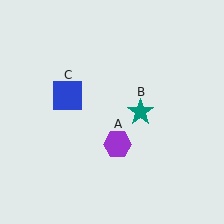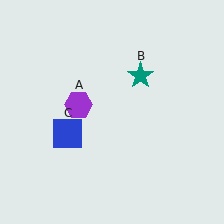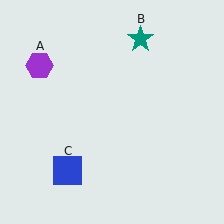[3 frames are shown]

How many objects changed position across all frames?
3 objects changed position: purple hexagon (object A), teal star (object B), blue square (object C).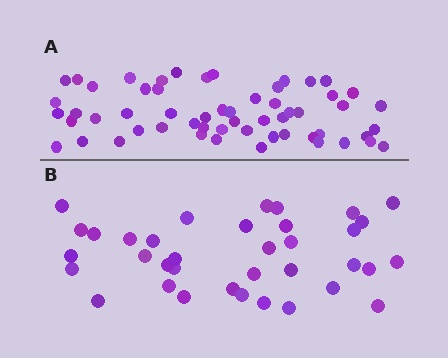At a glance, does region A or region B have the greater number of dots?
Region A (the top region) has more dots.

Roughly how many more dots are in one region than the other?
Region A has approximately 20 more dots than region B.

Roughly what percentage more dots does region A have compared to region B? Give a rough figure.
About 60% more.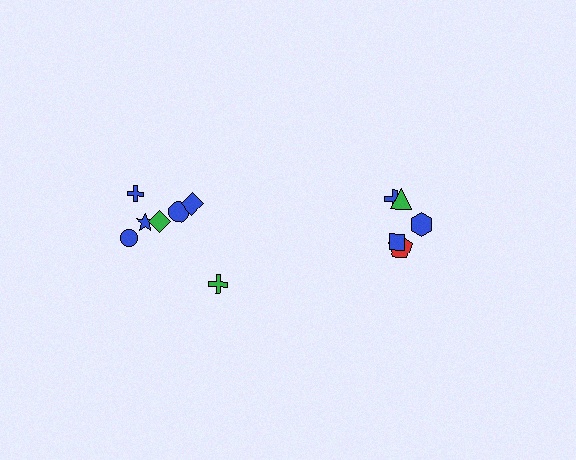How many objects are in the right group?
There are 5 objects.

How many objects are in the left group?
There are 7 objects.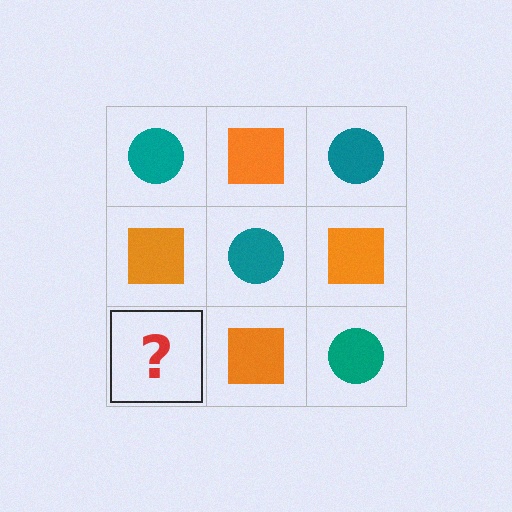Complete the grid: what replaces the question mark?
The question mark should be replaced with a teal circle.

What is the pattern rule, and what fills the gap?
The rule is that it alternates teal circle and orange square in a checkerboard pattern. The gap should be filled with a teal circle.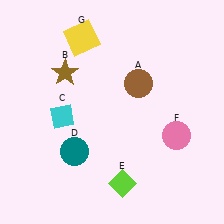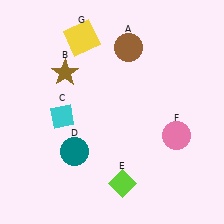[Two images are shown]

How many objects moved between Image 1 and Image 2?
1 object moved between the two images.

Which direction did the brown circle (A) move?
The brown circle (A) moved up.